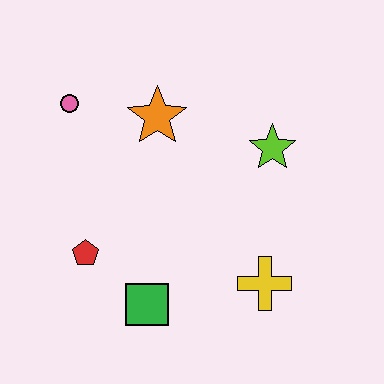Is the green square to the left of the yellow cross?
Yes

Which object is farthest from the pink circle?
The yellow cross is farthest from the pink circle.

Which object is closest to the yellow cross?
The green square is closest to the yellow cross.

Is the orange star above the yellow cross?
Yes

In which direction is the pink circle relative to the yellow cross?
The pink circle is to the left of the yellow cross.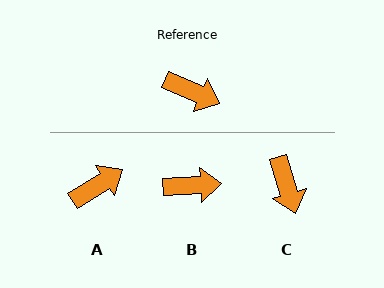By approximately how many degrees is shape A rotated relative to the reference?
Approximately 55 degrees counter-clockwise.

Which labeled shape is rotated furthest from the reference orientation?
A, about 55 degrees away.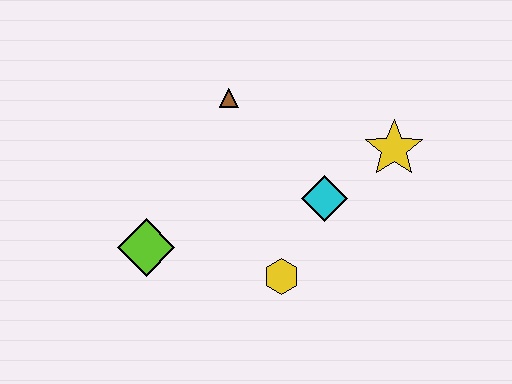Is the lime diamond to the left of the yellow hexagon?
Yes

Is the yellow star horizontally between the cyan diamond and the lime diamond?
No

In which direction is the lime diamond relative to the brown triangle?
The lime diamond is below the brown triangle.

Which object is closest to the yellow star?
The cyan diamond is closest to the yellow star.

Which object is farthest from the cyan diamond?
The lime diamond is farthest from the cyan diamond.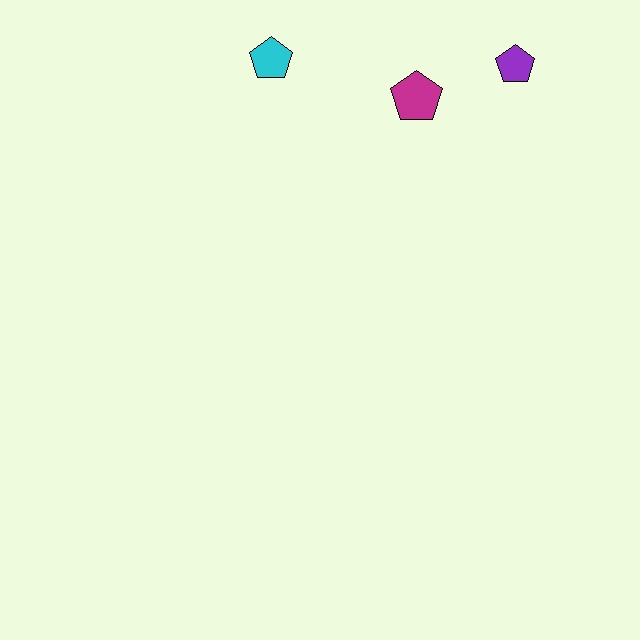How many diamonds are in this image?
There are no diamonds.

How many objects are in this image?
There are 3 objects.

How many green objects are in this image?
There are no green objects.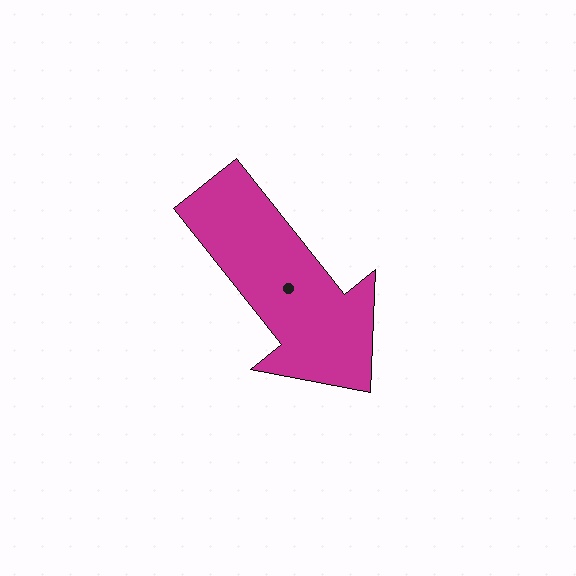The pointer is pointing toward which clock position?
Roughly 5 o'clock.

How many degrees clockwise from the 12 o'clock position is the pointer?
Approximately 142 degrees.